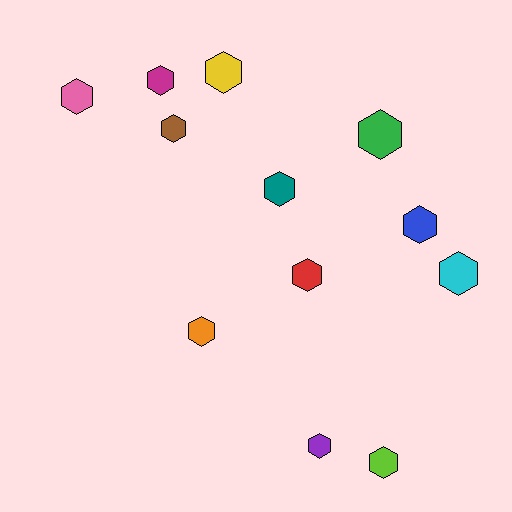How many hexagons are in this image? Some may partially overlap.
There are 12 hexagons.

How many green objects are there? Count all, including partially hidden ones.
There is 1 green object.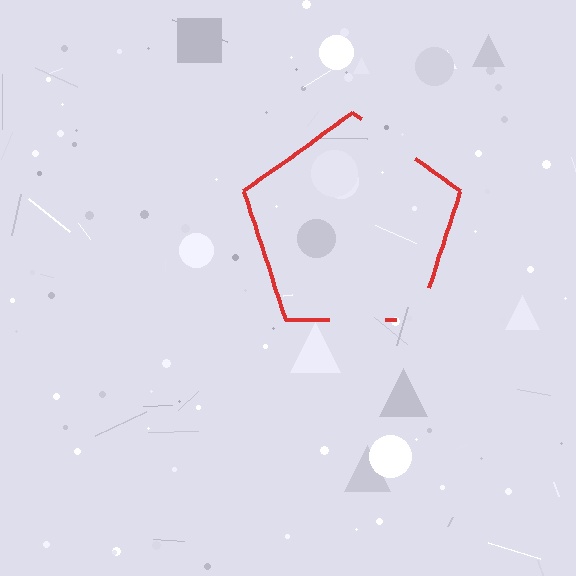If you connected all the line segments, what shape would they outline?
They would outline a pentagon.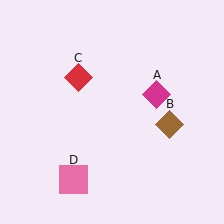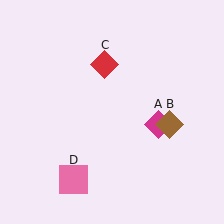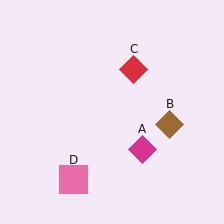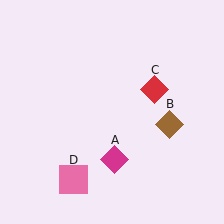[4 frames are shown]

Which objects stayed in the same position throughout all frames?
Brown diamond (object B) and pink square (object D) remained stationary.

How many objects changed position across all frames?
2 objects changed position: magenta diamond (object A), red diamond (object C).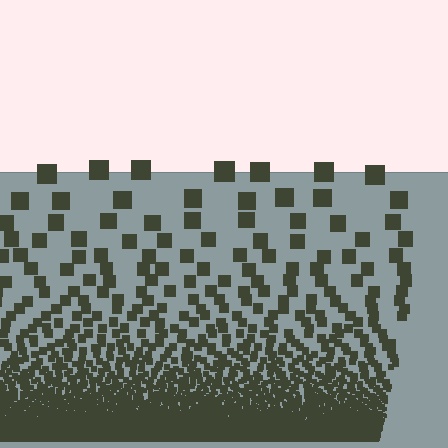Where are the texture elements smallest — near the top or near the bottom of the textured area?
Near the bottom.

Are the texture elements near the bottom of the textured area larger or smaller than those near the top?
Smaller. The gradient is inverted — elements near the bottom are smaller and denser.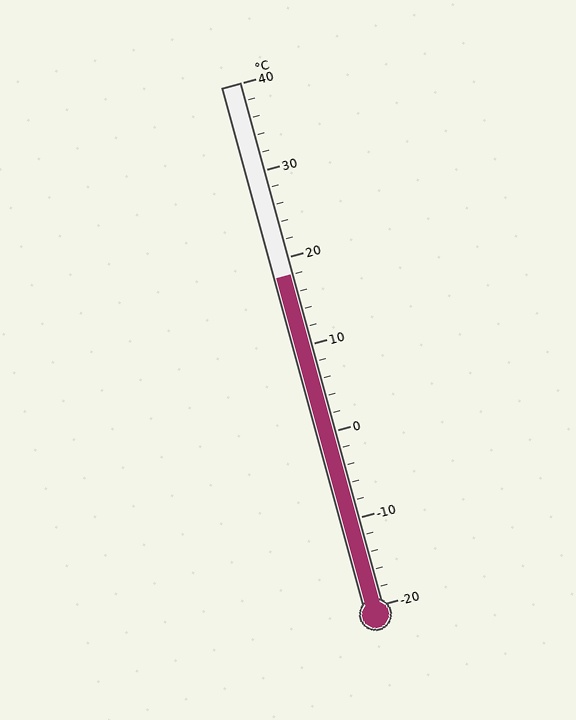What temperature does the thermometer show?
The thermometer shows approximately 18°C.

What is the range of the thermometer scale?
The thermometer scale ranges from -20°C to 40°C.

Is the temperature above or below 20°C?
The temperature is below 20°C.